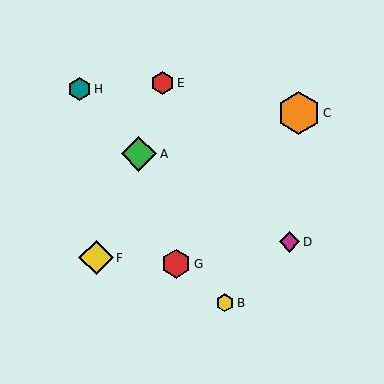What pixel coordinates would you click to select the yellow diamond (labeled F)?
Click at (96, 258) to select the yellow diamond F.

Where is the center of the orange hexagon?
The center of the orange hexagon is at (299, 113).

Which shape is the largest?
The orange hexagon (labeled C) is the largest.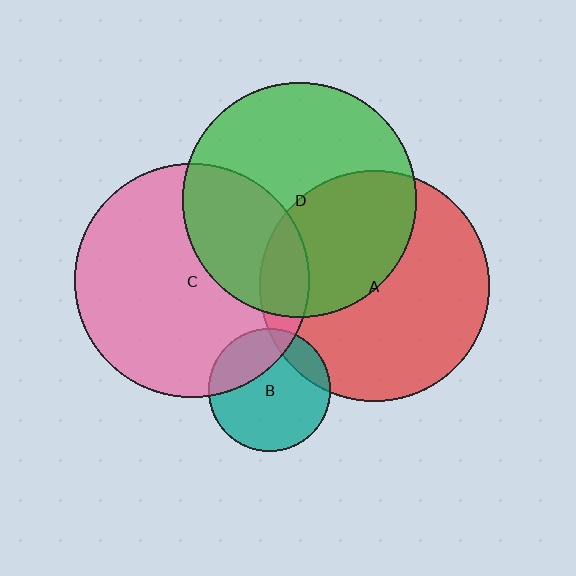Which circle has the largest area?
Circle C (pink).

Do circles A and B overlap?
Yes.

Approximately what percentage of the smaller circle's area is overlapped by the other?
Approximately 15%.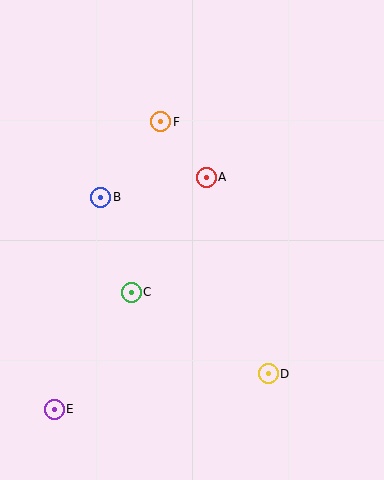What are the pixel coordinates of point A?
Point A is at (206, 177).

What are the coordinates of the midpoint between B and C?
The midpoint between B and C is at (116, 245).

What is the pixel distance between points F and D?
The distance between F and D is 274 pixels.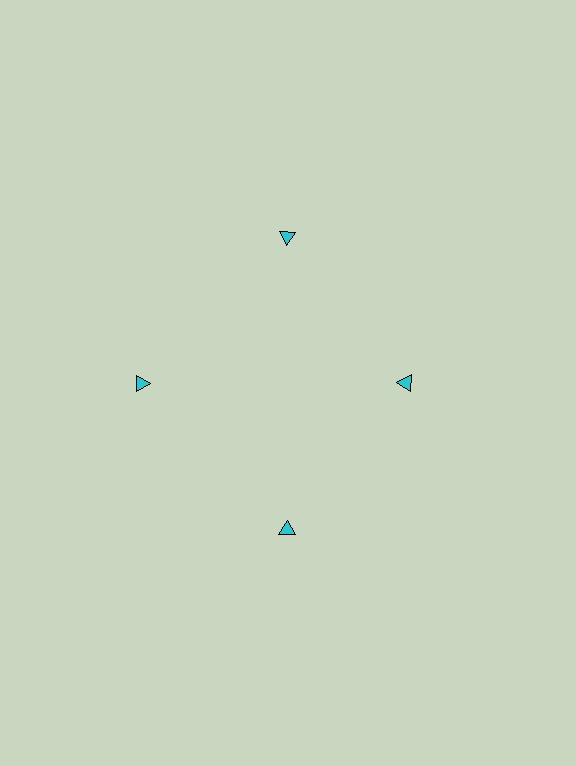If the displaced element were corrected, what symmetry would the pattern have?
It would have 4-fold rotational symmetry — the pattern would map onto itself every 90 degrees.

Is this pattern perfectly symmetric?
No. The 4 cyan triangles are arranged in a ring, but one element near the 3 o'clock position is pulled inward toward the center, breaking the 4-fold rotational symmetry.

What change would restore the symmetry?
The symmetry would be restored by moving it outward, back onto the ring so that all 4 triangles sit at equal angles and equal distance from the center.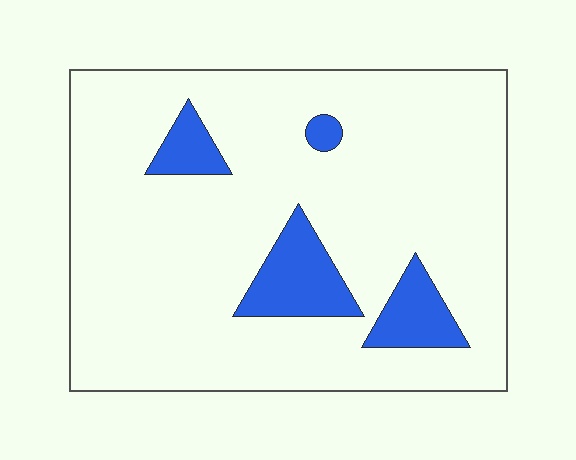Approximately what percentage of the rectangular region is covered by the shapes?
Approximately 10%.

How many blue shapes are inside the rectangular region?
4.